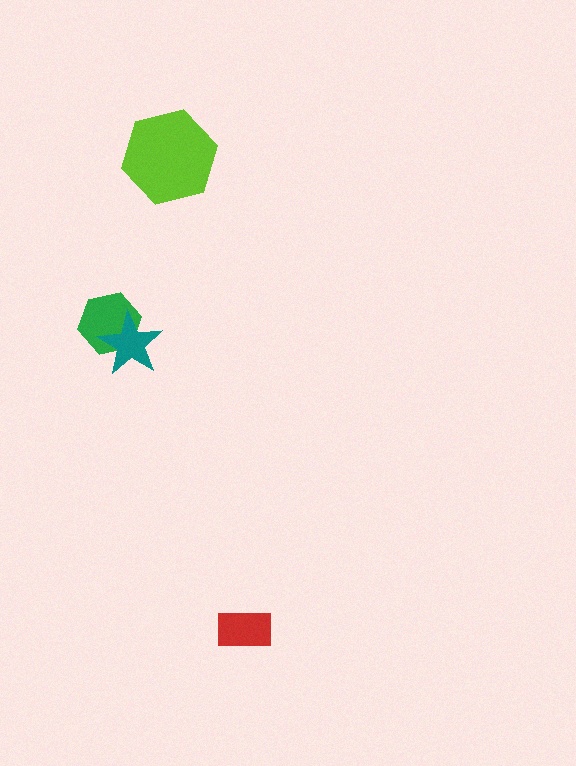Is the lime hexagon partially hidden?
No, no other shape covers it.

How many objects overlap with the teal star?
1 object overlaps with the teal star.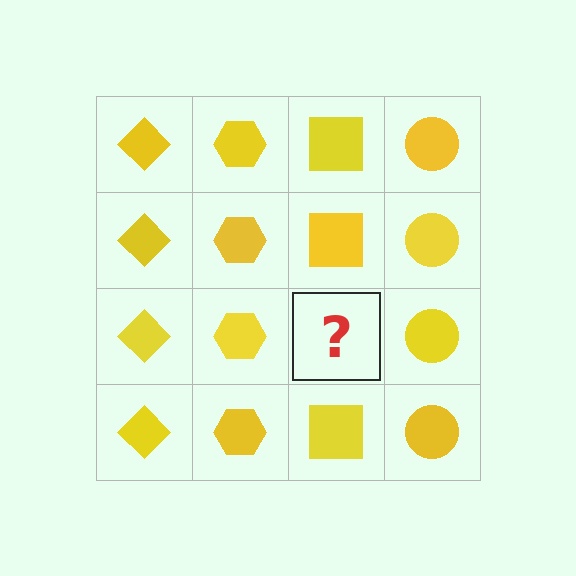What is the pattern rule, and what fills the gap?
The rule is that each column has a consistent shape. The gap should be filled with a yellow square.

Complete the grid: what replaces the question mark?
The question mark should be replaced with a yellow square.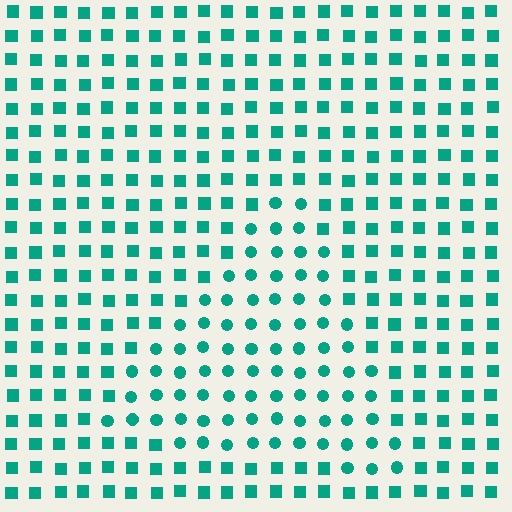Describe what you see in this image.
The image is filled with small teal elements arranged in a uniform grid. A triangle-shaped region contains circles, while the surrounding area contains squares. The boundary is defined purely by the change in element shape.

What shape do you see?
I see a triangle.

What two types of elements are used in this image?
The image uses circles inside the triangle region and squares outside it.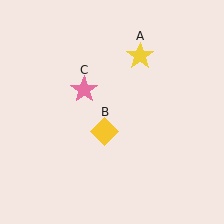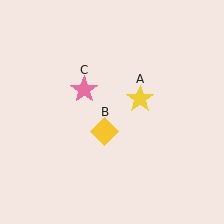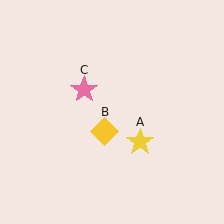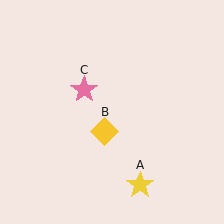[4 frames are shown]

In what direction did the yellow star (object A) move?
The yellow star (object A) moved down.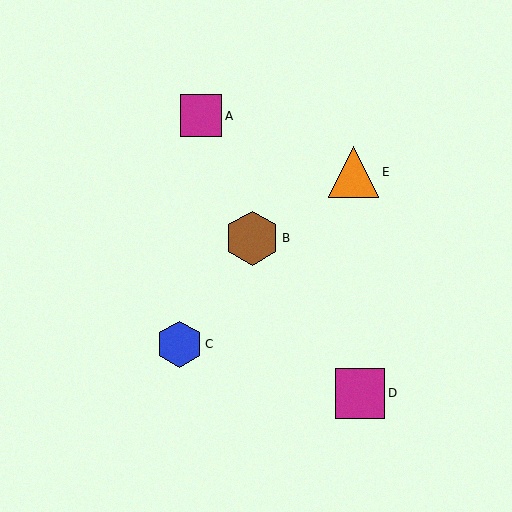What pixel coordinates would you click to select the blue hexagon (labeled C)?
Click at (179, 344) to select the blue hexagon C.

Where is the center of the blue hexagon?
The center of the blue hexagon is at (179, 344).